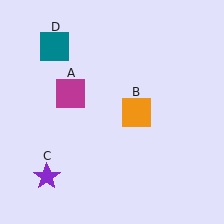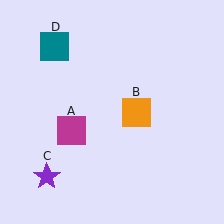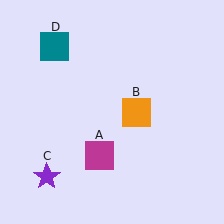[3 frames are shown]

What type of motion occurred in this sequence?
The magenta square (object A) rotated counterclockwise around the center of the scene.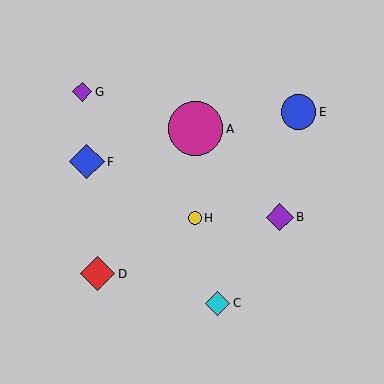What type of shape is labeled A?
Shape A is a magenta circle.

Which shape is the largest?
The magenta circle (labeled A) is the largest.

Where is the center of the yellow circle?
The center of the yellow circle is at (195, 218).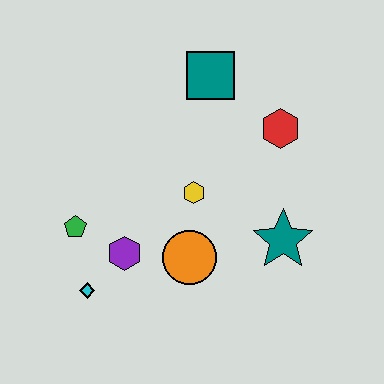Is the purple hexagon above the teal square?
No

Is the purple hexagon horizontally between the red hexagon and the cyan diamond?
Yes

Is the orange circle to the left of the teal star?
Yes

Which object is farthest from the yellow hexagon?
The cyan diamond is farthest from the yellow hexagon.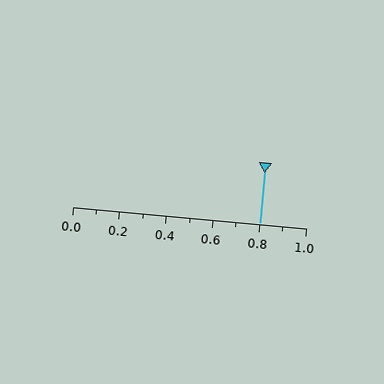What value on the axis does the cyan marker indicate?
The marker indicates approximately 0.8.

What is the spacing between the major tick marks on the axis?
The major ticks are spaced 0.2 apart.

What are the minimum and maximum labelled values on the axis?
The axis runs from 0.0 to 1.0.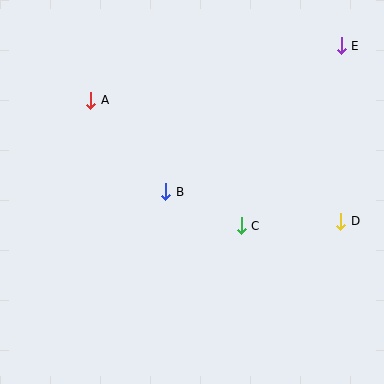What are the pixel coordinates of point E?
Point E is at (341, 46).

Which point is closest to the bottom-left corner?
Point B is closest to the bottom-left corner.